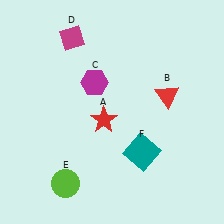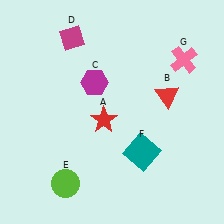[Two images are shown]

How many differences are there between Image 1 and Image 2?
There is 1 difference between the two images.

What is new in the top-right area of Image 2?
A pink cross (G) was added in the top-right area of Image 2.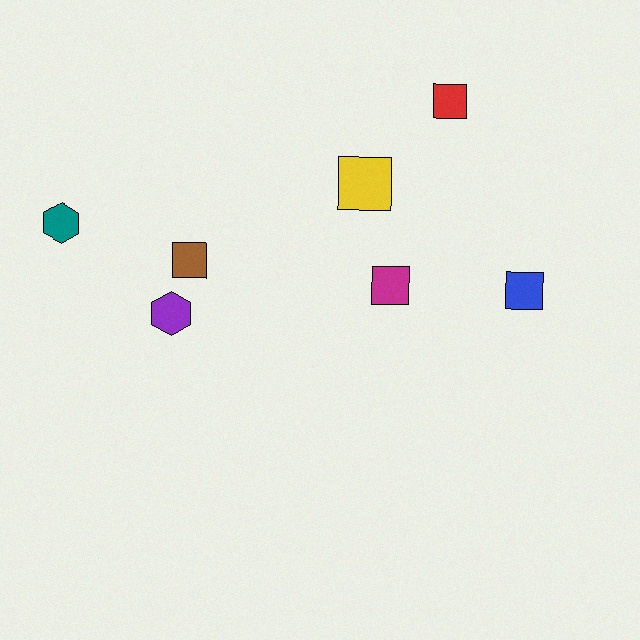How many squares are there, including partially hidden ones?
There are 5 squares.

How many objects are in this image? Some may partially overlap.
There are 7 objects.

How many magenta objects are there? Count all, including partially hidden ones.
There is 1 magenta object.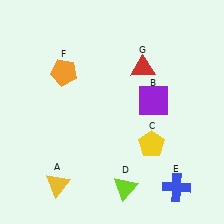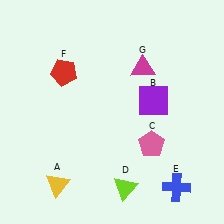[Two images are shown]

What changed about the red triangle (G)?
In Image 1, G is red. In Image 2, it changed to magenta.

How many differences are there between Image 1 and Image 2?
There are 3 differences between the two images.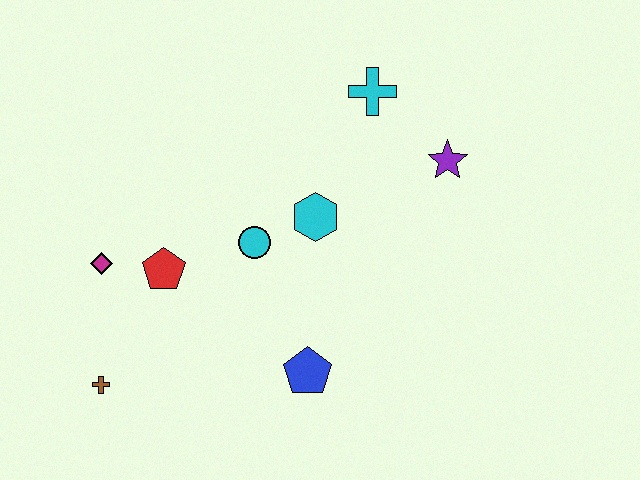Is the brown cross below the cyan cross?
Yes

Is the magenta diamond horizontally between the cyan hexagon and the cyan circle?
No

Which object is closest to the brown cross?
The magenta diamond is closest to the brown cross.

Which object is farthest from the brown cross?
The purple star is farthest from the brown cross.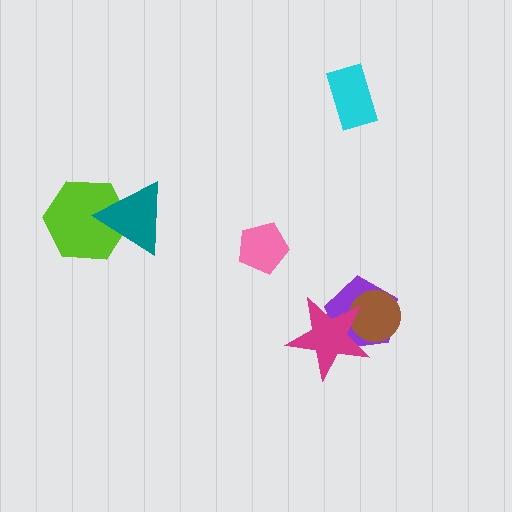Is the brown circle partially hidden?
Yes, it is partially covered by another shape.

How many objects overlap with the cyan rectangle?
0 objects overlap with the cyan rectangle.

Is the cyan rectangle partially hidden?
No, no other shape covers it.